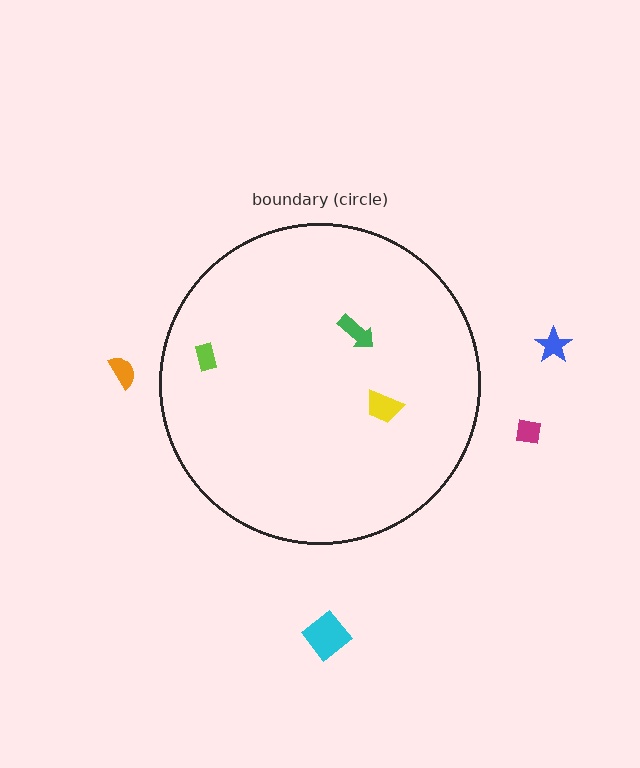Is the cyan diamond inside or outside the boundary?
Outside.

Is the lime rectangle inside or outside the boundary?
Inside.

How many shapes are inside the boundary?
3 inside, 4 outside.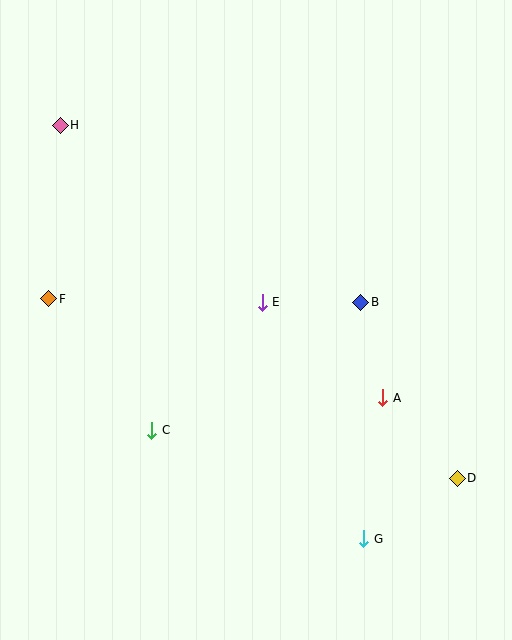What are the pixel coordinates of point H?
Point H is at (60, 125).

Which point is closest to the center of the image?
Point E at (262, 302) is closest to the center.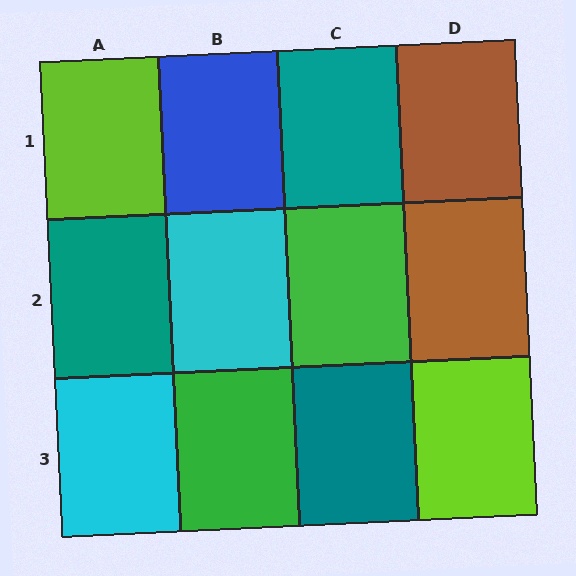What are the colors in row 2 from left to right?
Teal, cyan, green, brown.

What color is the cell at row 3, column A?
Cyan.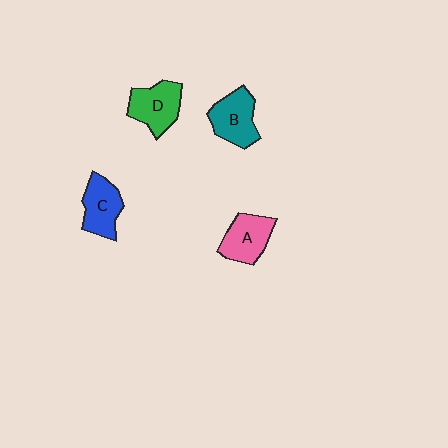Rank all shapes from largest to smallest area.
From largest to smallest: D (green), B (teal), A (pink), C (blue).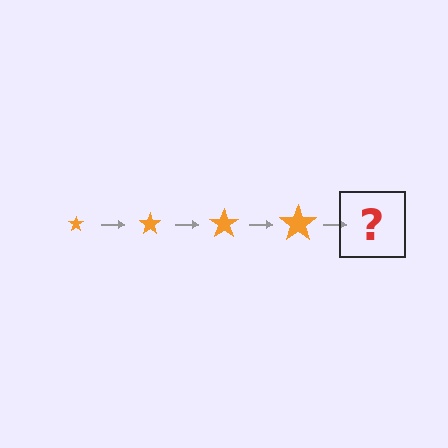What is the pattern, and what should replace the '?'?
The pattern is that the star gets progressively larger each step. The '?' should be an orange star, larger than the previous one.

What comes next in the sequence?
The next element should be an orange star, larger than the previous one.